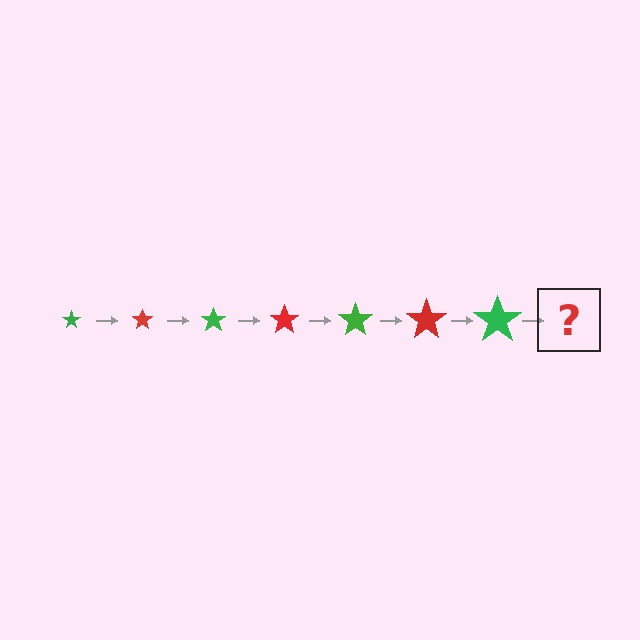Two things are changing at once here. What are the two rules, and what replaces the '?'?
The two rules are that the star grows larger each step and the color cycles through green and red. The '?' should be a red star, larger than the previous one.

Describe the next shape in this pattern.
It should be a red star, larger than the previous one.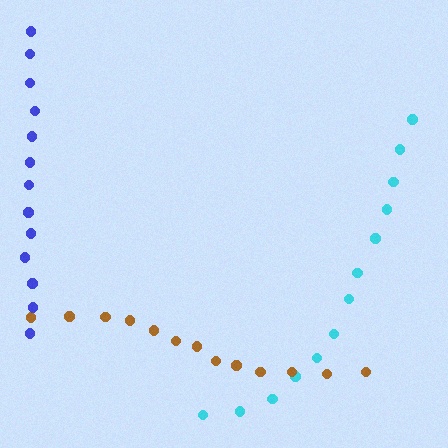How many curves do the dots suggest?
There are 3 distinct paths.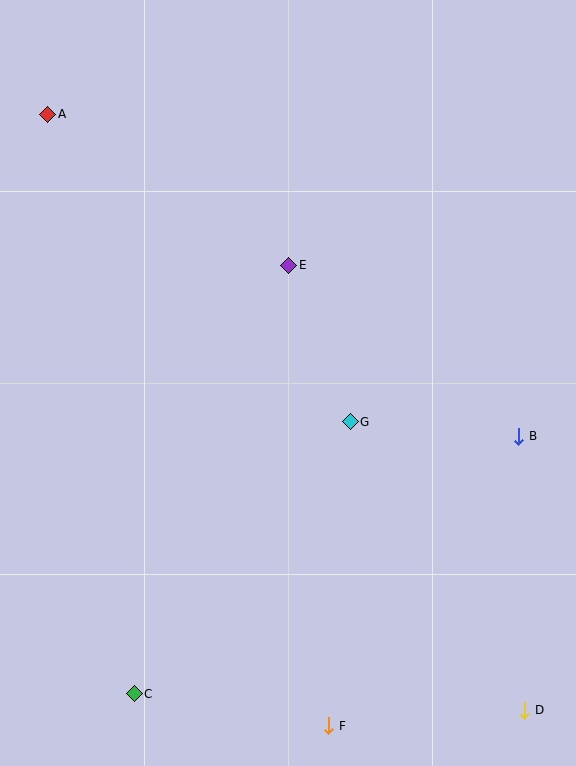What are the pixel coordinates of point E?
Point E is at (289, 265).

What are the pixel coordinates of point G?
Point G is at (350, 422).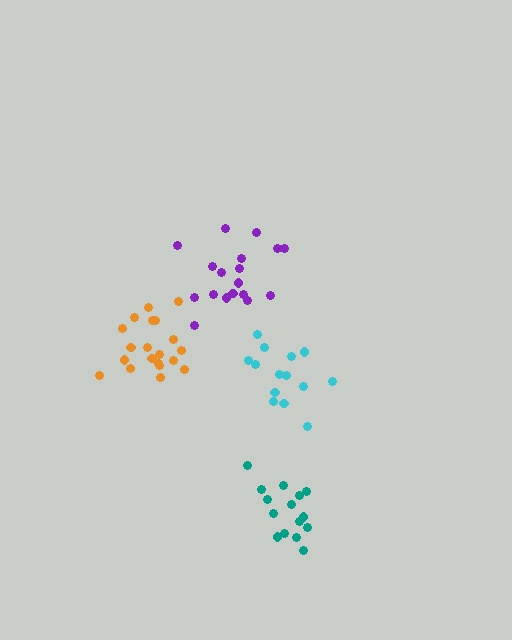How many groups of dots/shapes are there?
There are 4 groups.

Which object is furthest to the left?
The orange cluster is leftmost.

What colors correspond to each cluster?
The clusters are colored: orange, teal, purple, cyan.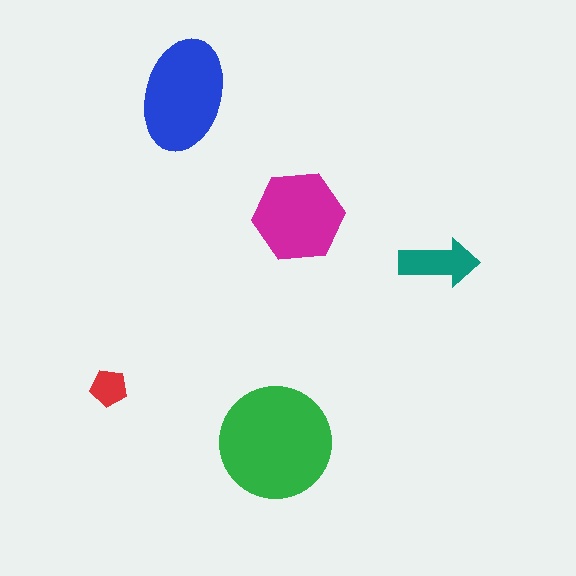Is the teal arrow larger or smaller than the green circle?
Smaller.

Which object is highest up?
The blue ellipse is topmost.